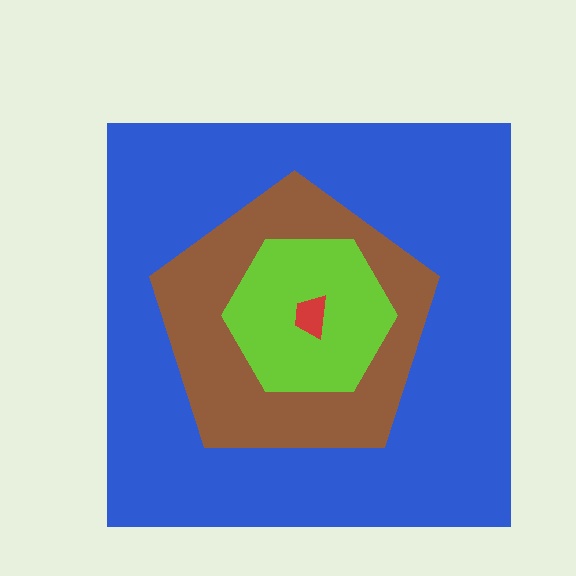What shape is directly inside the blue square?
The brown pentagon.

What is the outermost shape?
The blue square.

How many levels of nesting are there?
4.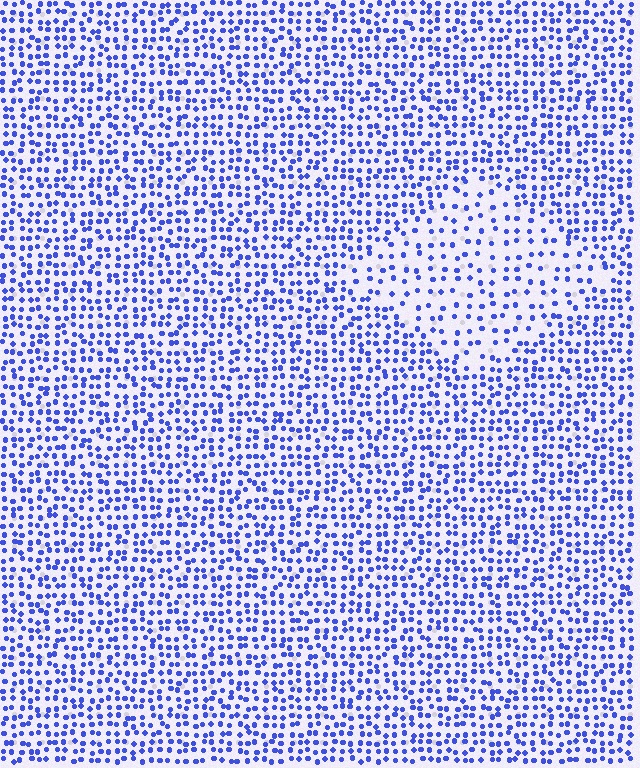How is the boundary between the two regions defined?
The boundary is defined by a change in element density (approximately 2.1x ratio). All elements are the same color, size, and shape.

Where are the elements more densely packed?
The elements are more densely packed outside the diamond boundary.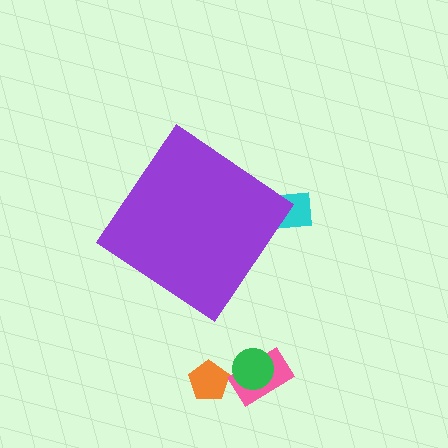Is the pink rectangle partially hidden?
No, the pink rectangle is fully visible.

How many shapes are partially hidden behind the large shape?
1 shape is partially hidden.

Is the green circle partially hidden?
No, the green circle is fully visible.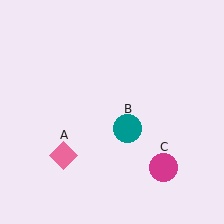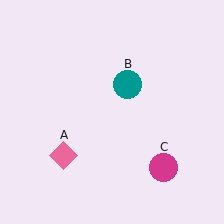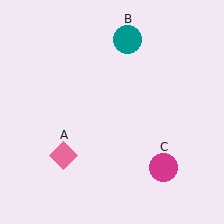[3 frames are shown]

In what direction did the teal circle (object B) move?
The teal circle (object B) moved up.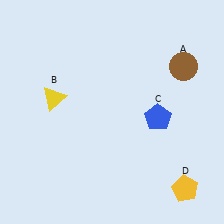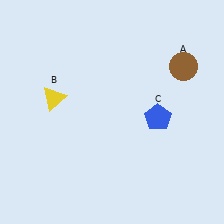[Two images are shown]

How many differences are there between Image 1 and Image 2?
There is 1 difference between the two images.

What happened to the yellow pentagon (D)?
The yellow pentagon (D) was removed in Image 2. It was in the bottom-right area of Image 1.